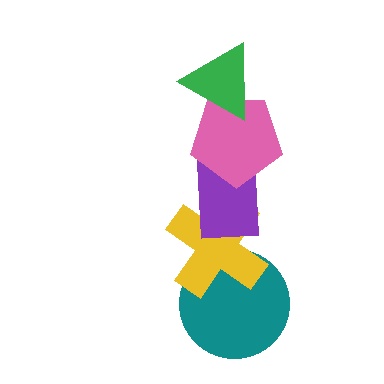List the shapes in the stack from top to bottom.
From top to bottom: the green triangle, the pink pentagon, the purple rectangle, the yellow cross, the teal circle.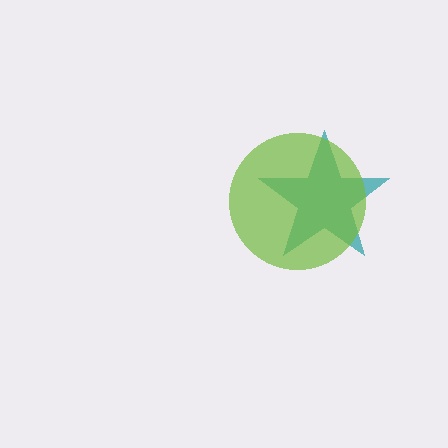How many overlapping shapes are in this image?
There are 2 overlapping shapes in the image.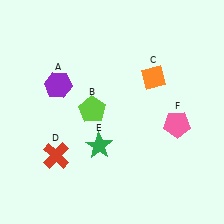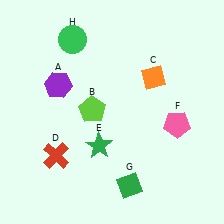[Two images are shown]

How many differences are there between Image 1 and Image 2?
There are 2 differences between the two images.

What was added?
A green diamond (G), a green circle (H) were added in Image 2.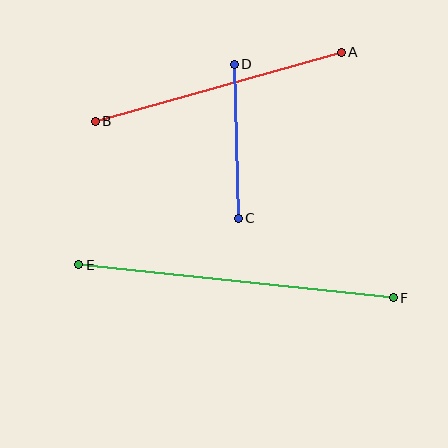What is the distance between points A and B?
The distance is approximately 255 pixels.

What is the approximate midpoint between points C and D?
The midpoint is at approximately (236, 141) pixels.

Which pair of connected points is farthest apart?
Points E and F are farthest apart.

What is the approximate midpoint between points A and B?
The midpoint is at approximately (218, 87) pixels.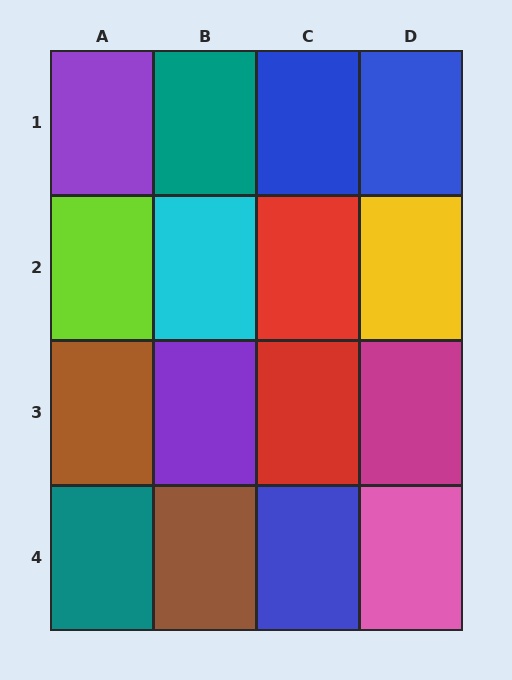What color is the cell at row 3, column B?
Purple.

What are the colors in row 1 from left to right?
Purple, teal, blue, blue.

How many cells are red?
2 cells are red.